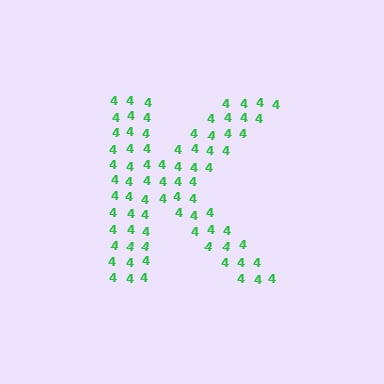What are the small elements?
The small elements are digit 4's.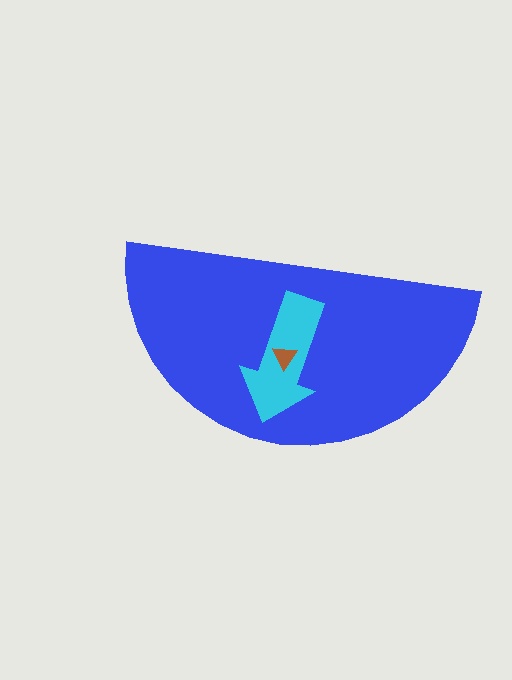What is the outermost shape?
The blue semicircle.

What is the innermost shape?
The brown triangle.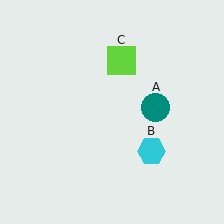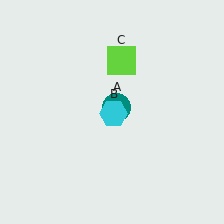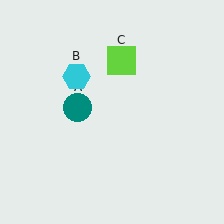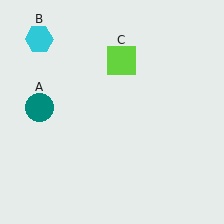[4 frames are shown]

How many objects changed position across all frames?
2 objects changed position: teal circle (object A), cyan hexagon (object B).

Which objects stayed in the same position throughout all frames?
Lime square (object C) remained stationary.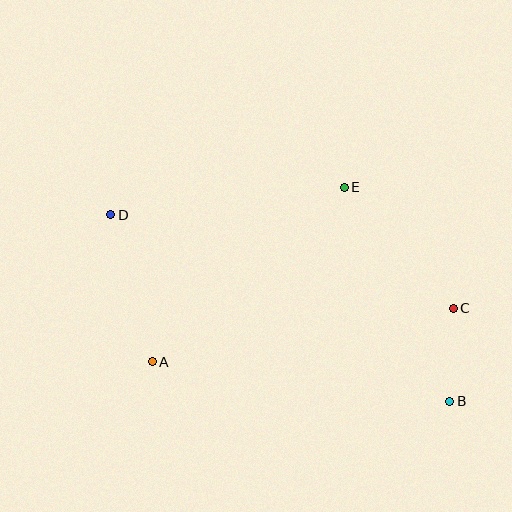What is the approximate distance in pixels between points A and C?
The distance between A and C is approximately 306 pixels.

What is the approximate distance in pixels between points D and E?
The distance between D and E is approximately 235 pixels.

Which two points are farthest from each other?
Points B and D are farthest from each other.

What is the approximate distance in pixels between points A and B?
The distance between A and B is approximately 300 pixels.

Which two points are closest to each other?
Points B and C are closest to each other.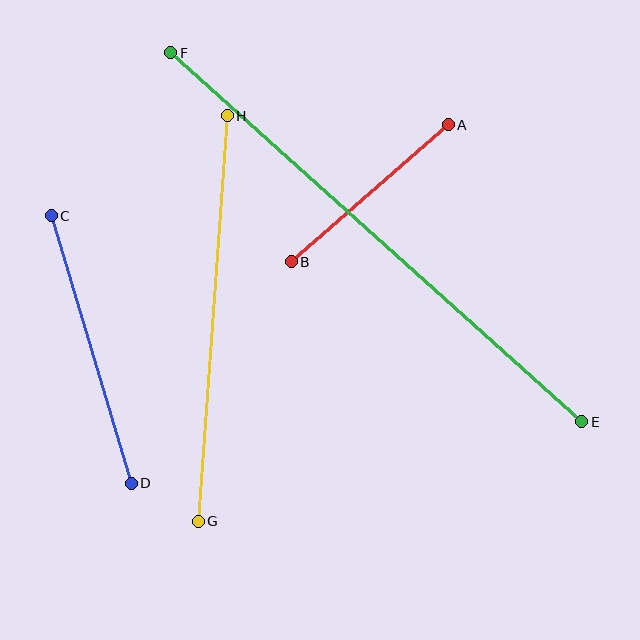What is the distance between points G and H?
The distance is approximately 406 pixels.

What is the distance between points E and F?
The distance is approximately 552 pixels.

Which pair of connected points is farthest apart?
Points E and F are farthest apart.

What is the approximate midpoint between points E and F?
The midpoint is at approximately (376, 237) pixels.